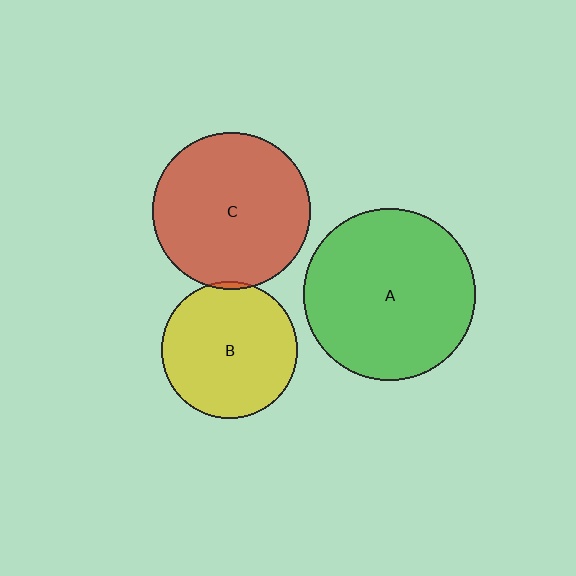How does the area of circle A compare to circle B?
Approximately 1.6 times.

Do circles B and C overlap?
Yes.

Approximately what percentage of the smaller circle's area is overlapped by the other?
Approximately 5%.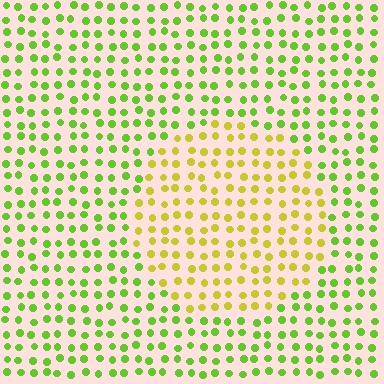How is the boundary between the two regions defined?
The boundary is defined purely by a slight shift in hue (about 38 degrees). Spacing, size, and orientation are identical on both sides.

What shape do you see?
I see a circle.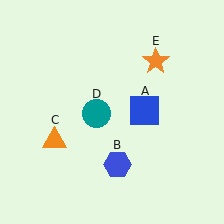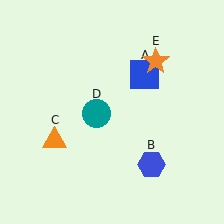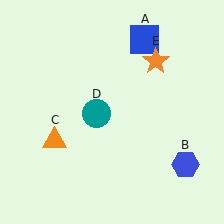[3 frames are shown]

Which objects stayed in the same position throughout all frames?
Orange triangle (object C) and teal circle (object D) and orange star (object E) remained stationary.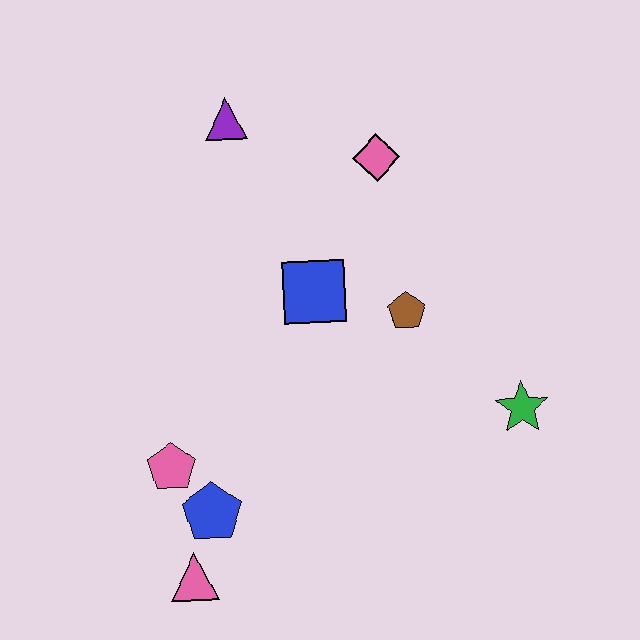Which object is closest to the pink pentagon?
The blue pentagon is closest to the pink pentagon.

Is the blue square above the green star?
Yes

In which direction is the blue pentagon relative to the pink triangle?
The blue pentagon is above the pink triangle.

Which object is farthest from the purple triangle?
The pink triangle is farthest from the purple triangle.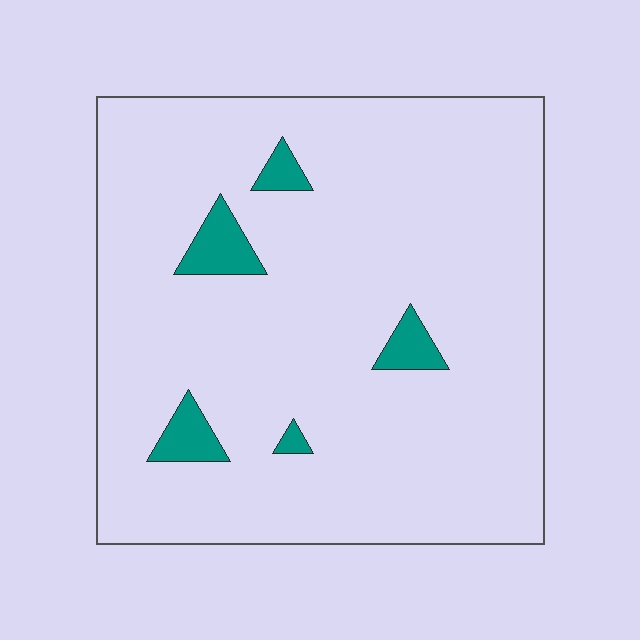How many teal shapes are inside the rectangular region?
5.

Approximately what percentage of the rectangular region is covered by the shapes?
Approximately 5%.